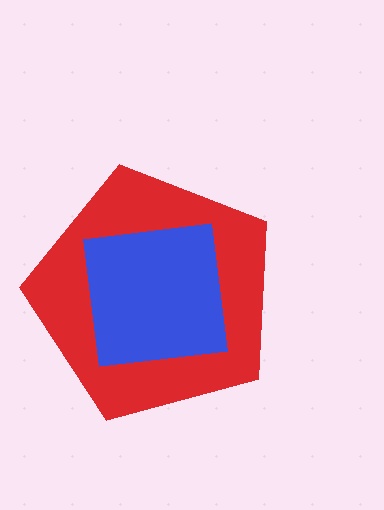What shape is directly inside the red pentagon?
The blue square.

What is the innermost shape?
The blue square.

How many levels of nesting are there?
2.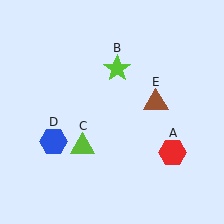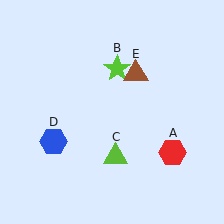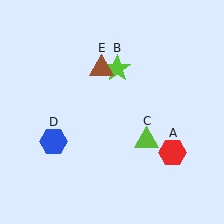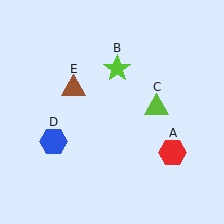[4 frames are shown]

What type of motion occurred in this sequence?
The lime triangle (object C), brown triangle (object E) rotated counterclockwise around the center of the scene.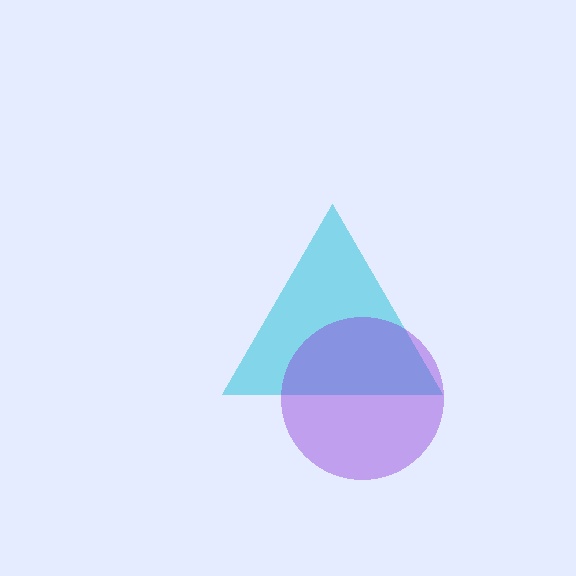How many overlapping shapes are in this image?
There are 2 overlapping shapes in the image.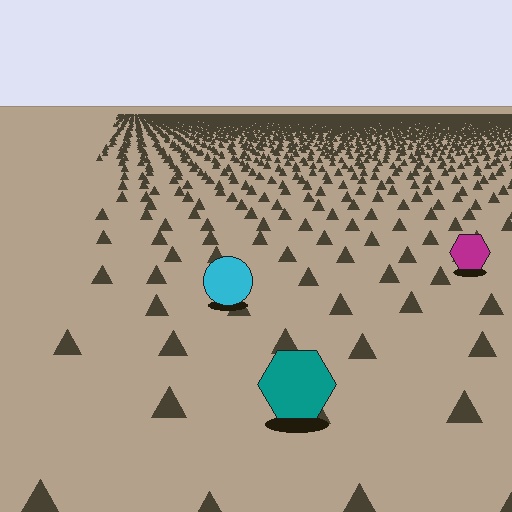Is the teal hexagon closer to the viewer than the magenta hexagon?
Yes. The teal hexagon is closer — you can tell from the texture gradient: the ground texture is coarser near it.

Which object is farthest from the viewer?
The magenta hexagon is farthest from the viewer. It appears smaller and the ground texture around it is denser.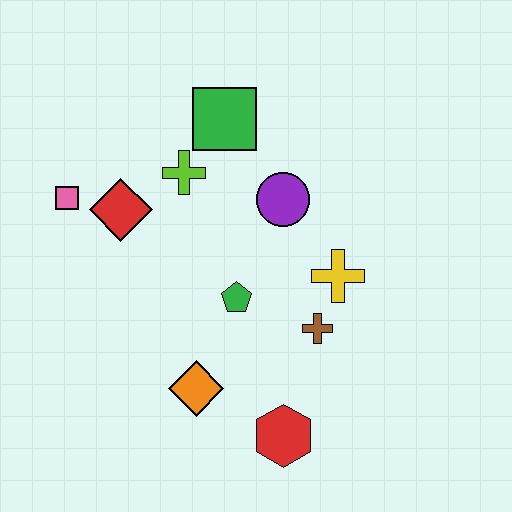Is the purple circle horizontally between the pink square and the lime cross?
No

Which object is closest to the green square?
The lime cross is closest to the green square.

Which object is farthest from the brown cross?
The pink square is farthest from the brown cross.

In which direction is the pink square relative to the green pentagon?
The pink square is to the left of the green pentagon.